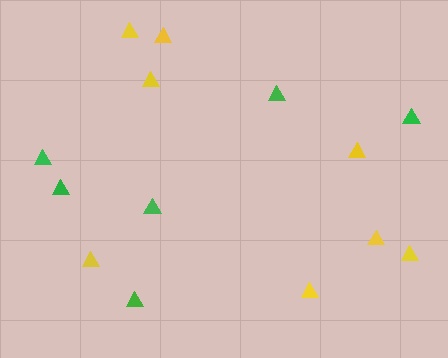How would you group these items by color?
There are 2 groups: one group of green triangles (6) and one group of yellow triangles (8).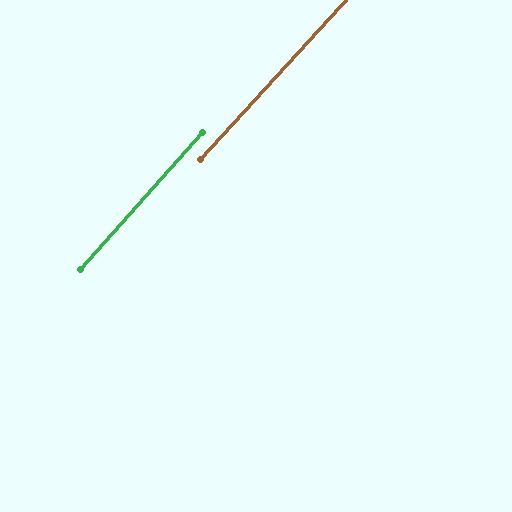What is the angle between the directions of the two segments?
Approximately 0 degrees.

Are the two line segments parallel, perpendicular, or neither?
Parallel — their directions differ by only 0.3°.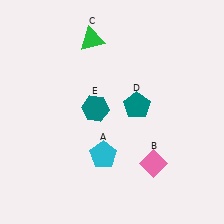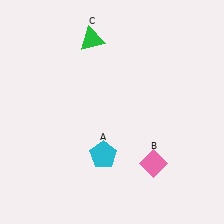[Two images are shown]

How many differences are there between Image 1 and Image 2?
There are 2 differences between the two images.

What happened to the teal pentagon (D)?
The teal pentagon (D) was removed in Image 2. It was in the top-right area of Image 1.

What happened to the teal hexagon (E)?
The teal hexagon (E) was removed in Image 2. It was in the top-left area of Image 1.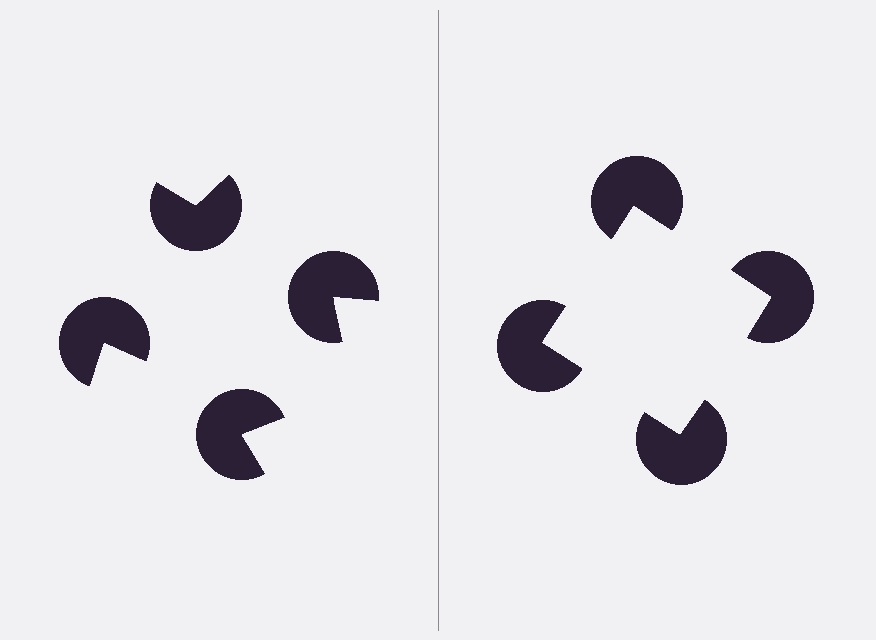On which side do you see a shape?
An illusory square appears on the right side. On the left side the wedge cuts are rotated, so no coherent shape forms.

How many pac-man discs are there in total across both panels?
8 — 4 on each side.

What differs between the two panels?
The pac-man discs are positioned identically on both sides; only the wedge orientations differ. On the right they align to a square; on the left they are misaligned.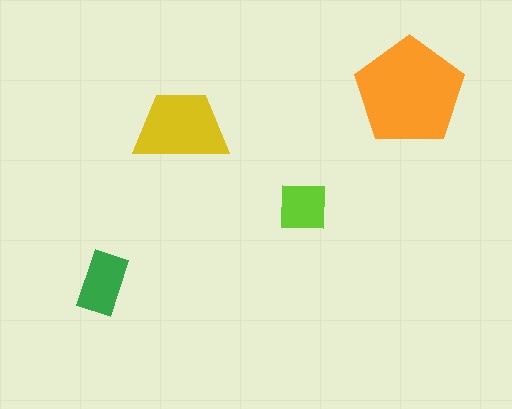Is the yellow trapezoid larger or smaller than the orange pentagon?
Smaller.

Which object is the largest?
The orange pentagon.